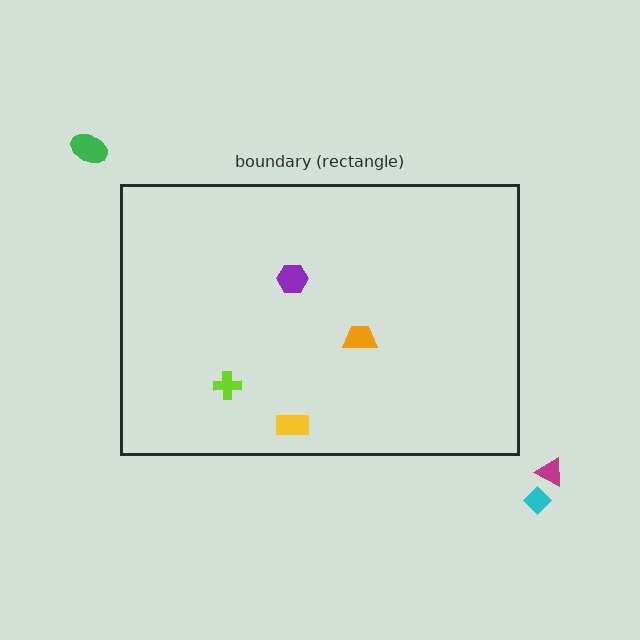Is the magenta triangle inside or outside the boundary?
Outside.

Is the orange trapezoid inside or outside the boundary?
Inside.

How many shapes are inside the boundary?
4 inside, 3 outside.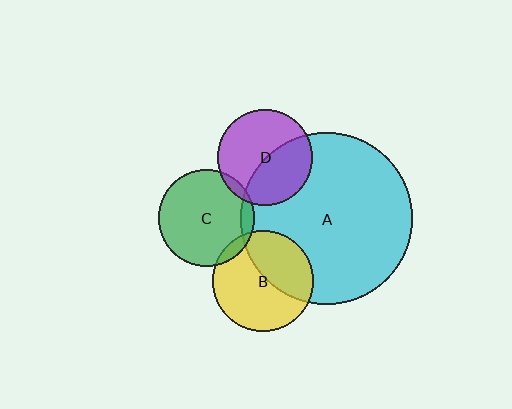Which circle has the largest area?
Circle A (cyan).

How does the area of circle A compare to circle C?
Approximately 3.2 times.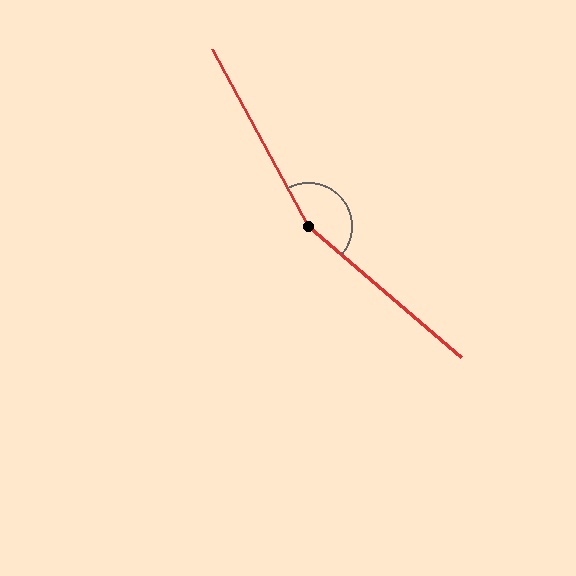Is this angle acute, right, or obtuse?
It is obtuse.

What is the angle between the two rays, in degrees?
Approximately 159 degrees.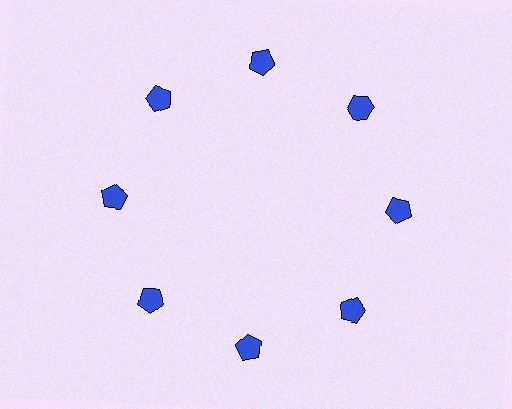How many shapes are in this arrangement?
There are 8 shapes arranged in a ring pattern.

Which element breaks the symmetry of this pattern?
The blue hexagon at roughly the 2 o'clock position breaks the symmetry. All other shapes are blue pentagons.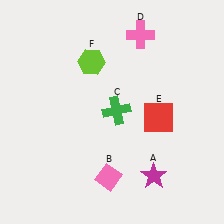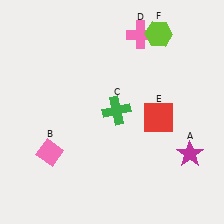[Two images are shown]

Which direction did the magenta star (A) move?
The magenta star (A) moved right.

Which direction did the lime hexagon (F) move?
The lime hexagon (F) moved right.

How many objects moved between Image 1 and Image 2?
3 objects moved between the two images.